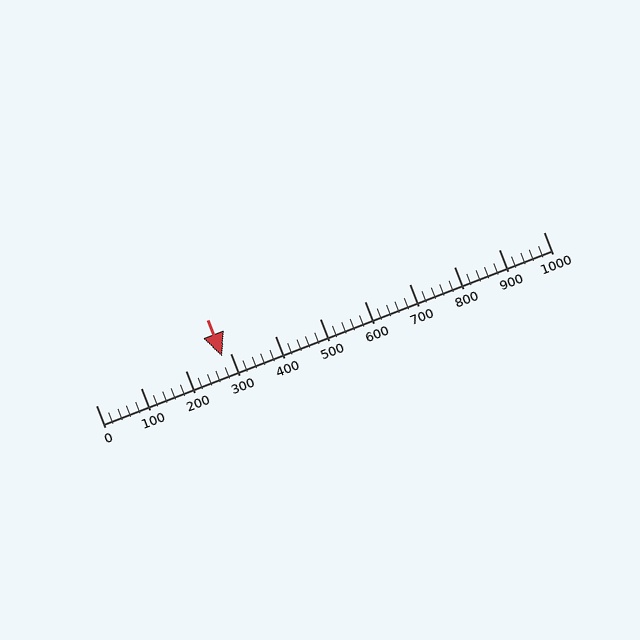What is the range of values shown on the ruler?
The ruler shows values from 0 to 1000.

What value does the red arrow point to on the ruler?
The red arrow points to approximately 281.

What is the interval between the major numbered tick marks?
The major tick marks are spaced 100 units apart.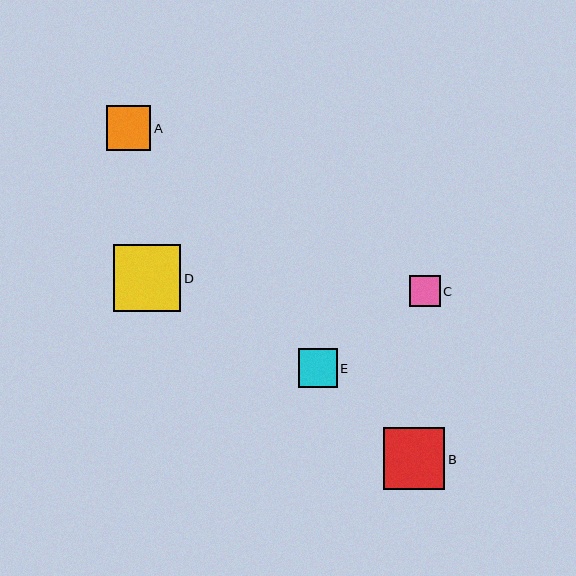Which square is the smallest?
Square C is the smallest with a size of approximately 31 pixels.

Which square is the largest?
Square D is the largest with a size of approximately 67 pixels.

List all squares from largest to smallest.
From largest to smallest: D, B, A, E, C.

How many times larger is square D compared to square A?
Square D is approximately 1.5 times the size of square A.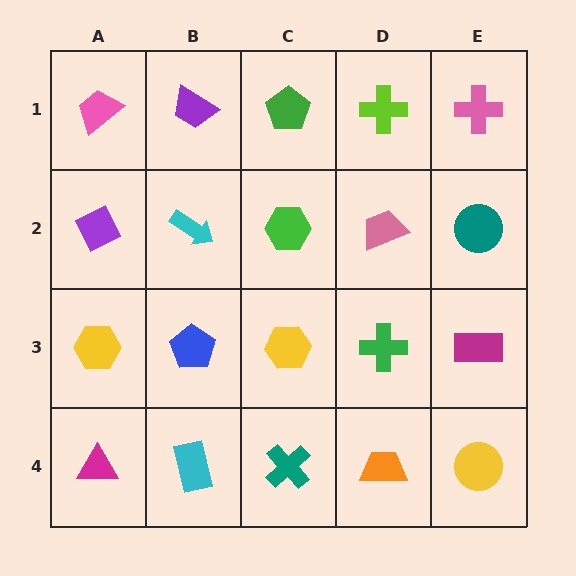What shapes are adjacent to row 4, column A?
A yellow hexagon (row 3, column A), a cyan rectangle (row 4, column B).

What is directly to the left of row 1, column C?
A purple trapezoid.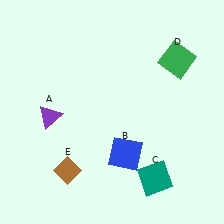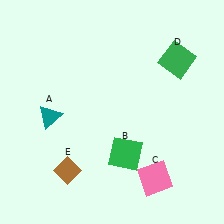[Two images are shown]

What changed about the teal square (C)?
In Image 1, C is teal. In Image 2, it changed to pink.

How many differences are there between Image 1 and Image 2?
There are 3 differences between the two images.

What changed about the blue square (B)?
In Image 1, B is blue. In Image 2, it changed to green.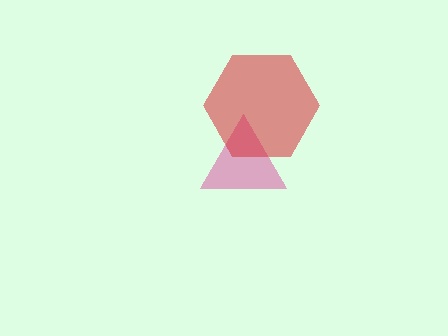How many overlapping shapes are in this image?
There are 2 overlapping shapes in the image.